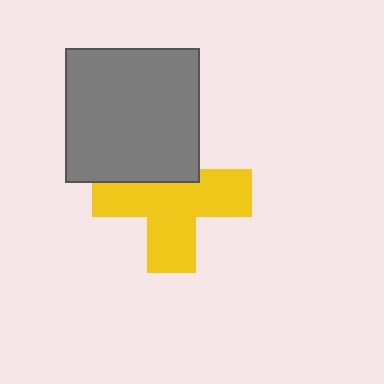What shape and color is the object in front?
The object in front is a gray square.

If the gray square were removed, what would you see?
You would see the complete yellow cross.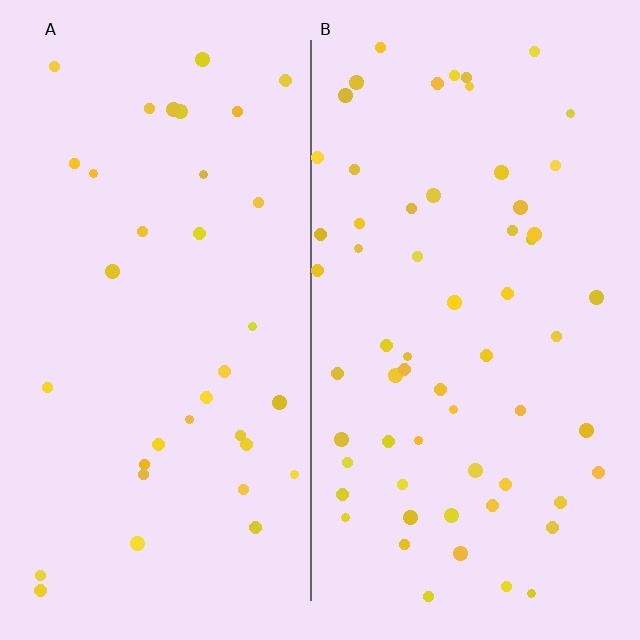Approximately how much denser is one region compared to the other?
Approximately 1.7× — region B over region A.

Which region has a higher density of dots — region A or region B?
B (the right).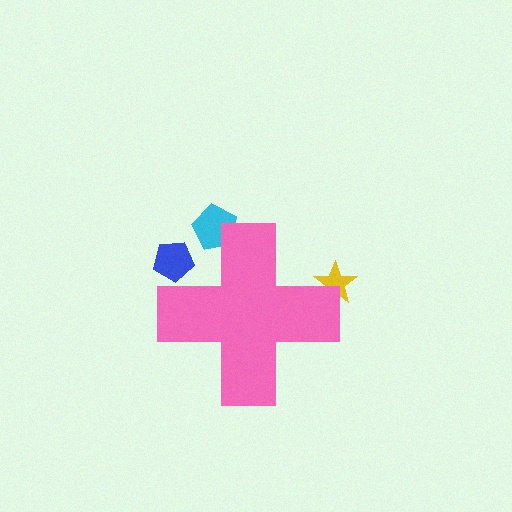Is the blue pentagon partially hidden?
Yes, the blue pentagon is partially hidden behind the pink cross.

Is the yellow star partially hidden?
Yes, the yellow star is partially hidden behind the pink cross.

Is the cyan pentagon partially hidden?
Yes, the cyan pentagon is partially hidden behind the pink cross.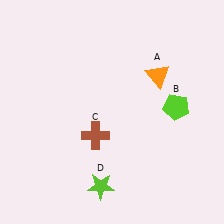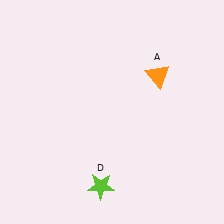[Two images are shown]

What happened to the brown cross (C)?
The brown cross (C) was removed in Image 2. It was in the bottom-left area of Image 1.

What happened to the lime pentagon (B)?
The lime pentagon (B) was removed in Image 2. It was in the top-right area of Image 1.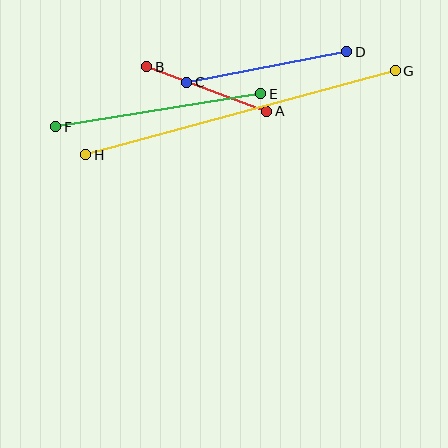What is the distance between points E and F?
The distance is approximately 207 pixels.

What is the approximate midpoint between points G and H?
The midpoint is at approximately (241, 113) pixels.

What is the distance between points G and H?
The distance is approximately 320 pixels.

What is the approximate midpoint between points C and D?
The midpoint is at approximately (267, 67) pixels.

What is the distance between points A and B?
The distance is approximately 128 pixels.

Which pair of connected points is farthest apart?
Points G and H are farthest apart.